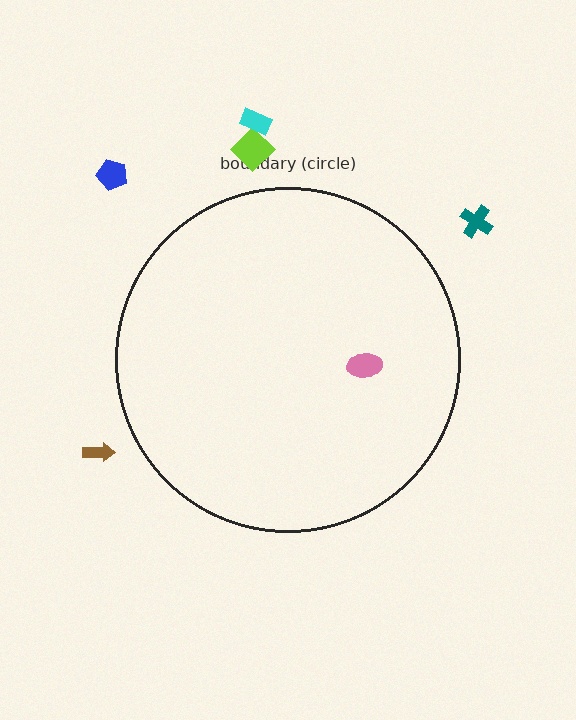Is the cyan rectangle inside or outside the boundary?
Outside.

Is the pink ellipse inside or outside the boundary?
Inside.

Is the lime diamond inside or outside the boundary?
Outside.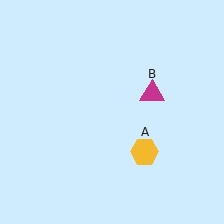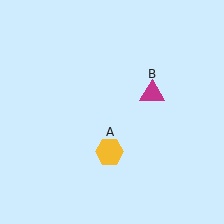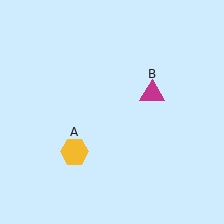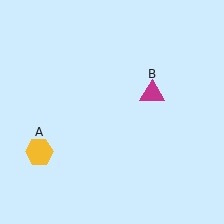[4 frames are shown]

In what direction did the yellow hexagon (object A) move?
The yellow hexagon (object A) moved left.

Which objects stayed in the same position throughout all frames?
Magenta triangle (object B) remained stationary.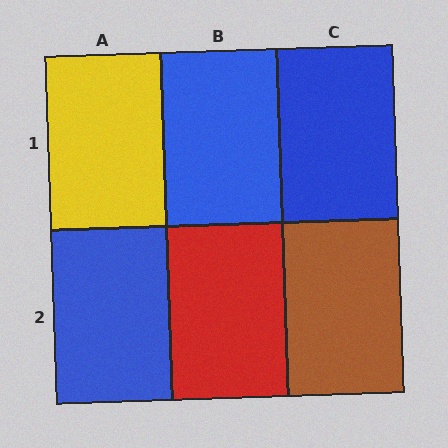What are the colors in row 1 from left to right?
Yellow, blue, blue.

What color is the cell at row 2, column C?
Brown.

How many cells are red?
1 cell is red.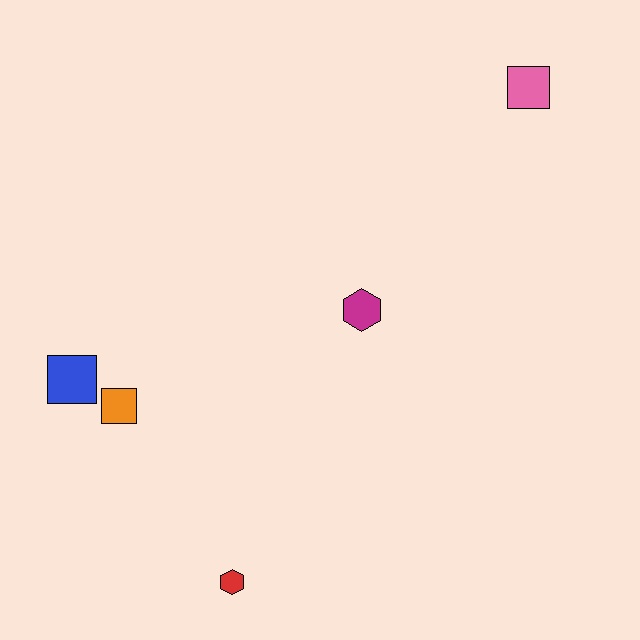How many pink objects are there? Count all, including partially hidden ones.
There is 1 pink object.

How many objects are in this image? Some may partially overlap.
There are 5 objects.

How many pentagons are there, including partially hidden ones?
There are no pentagons.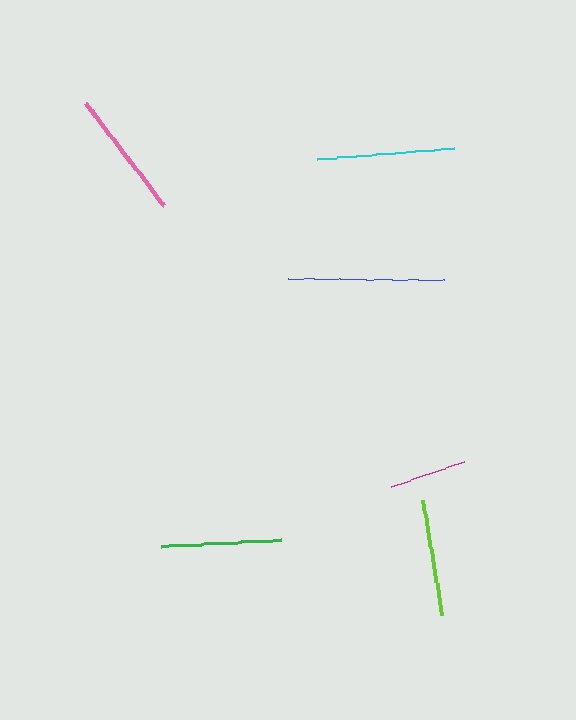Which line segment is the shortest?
The magenta line is the shortest at approximately 78 pixels.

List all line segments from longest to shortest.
From longest to shortest: blue, cyan, pink, green, lime, magenta.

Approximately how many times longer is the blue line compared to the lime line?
The blue line is approximately 1.3 times the length of the lime line.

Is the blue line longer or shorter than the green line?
The blue line is longer than the green line.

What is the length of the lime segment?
The lime segment is approximately 116 pixels long.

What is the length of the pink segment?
The pink segment is approximately 130 pixels long.